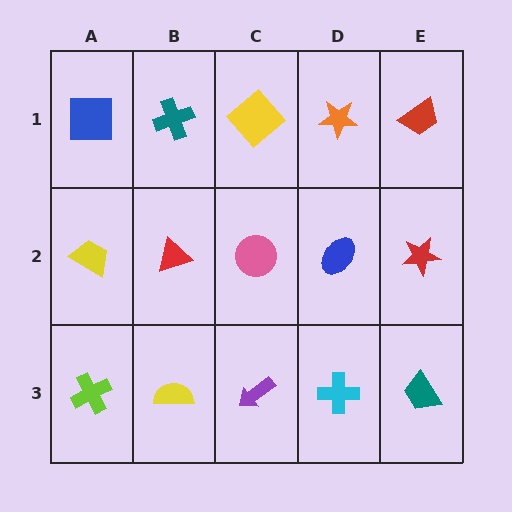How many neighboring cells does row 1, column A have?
2.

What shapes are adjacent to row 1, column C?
A pink circle (row 2, column C), a teal cross (row 1, column B), an orange star (row 1, column D).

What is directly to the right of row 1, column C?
An orange star.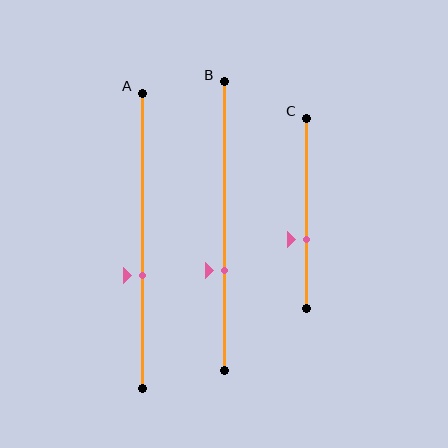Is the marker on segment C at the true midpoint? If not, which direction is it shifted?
No, the marker on segment C is shifted downward by about 13% of the segment length.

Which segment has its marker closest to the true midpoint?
Segment A has its marker closest to the true midpoint.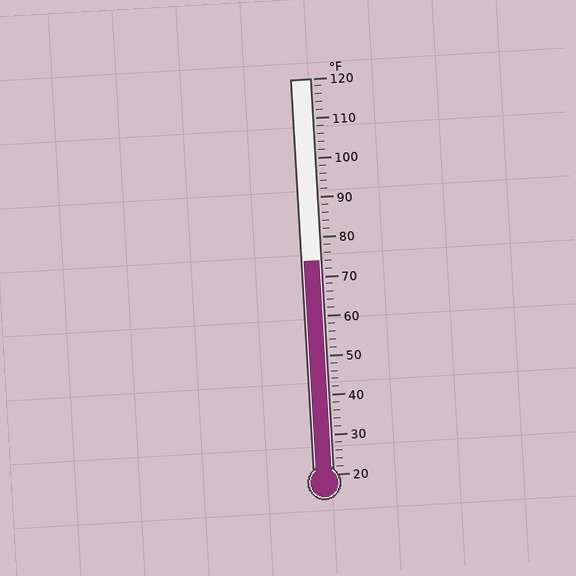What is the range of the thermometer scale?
The thermometer scale ranges from 20°F to 120°F.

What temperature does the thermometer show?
The thermometer shows approximately 74°F.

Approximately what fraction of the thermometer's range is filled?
The thermometer is filled to approximately 55% of its range.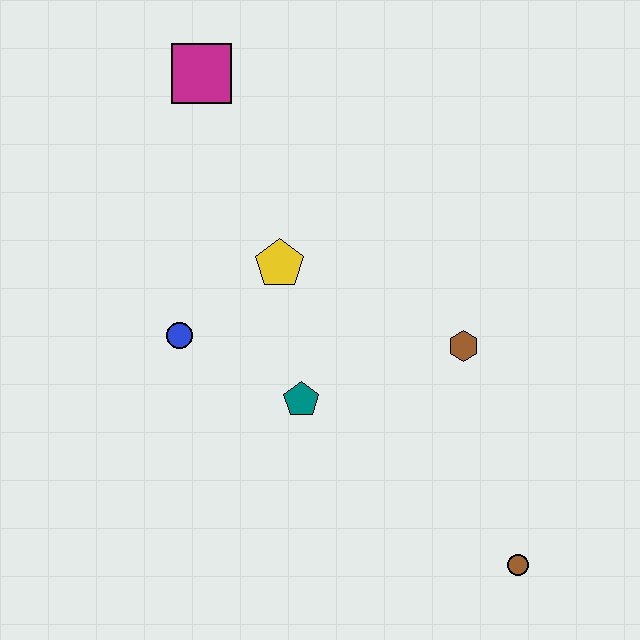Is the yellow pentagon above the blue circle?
Yes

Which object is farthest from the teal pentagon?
The magenta square is farthest from the teal pentagon.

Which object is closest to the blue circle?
The yellow pentagon is closest to the blue circle.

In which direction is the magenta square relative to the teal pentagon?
The magenta square is above the teal pentagon.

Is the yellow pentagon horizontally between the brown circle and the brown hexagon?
No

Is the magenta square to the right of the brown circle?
No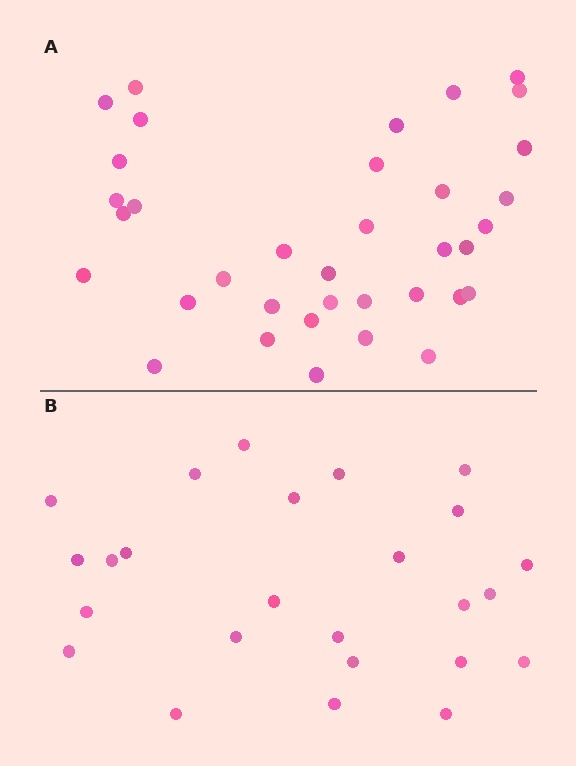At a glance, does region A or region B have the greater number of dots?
Region A (the top region) has more dots.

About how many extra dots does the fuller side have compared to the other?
Region A has roughly 12 or so more dots than region B.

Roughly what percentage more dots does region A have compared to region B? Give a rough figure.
About 45% more.